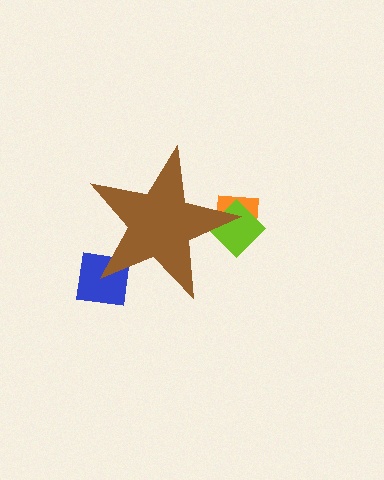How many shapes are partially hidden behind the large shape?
3 shapes are partially hidden.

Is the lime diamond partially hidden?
Yes, the lime diamond is partially hidden behind the brown star.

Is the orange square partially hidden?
Yes, the orange square is partially hidden behind the brown star.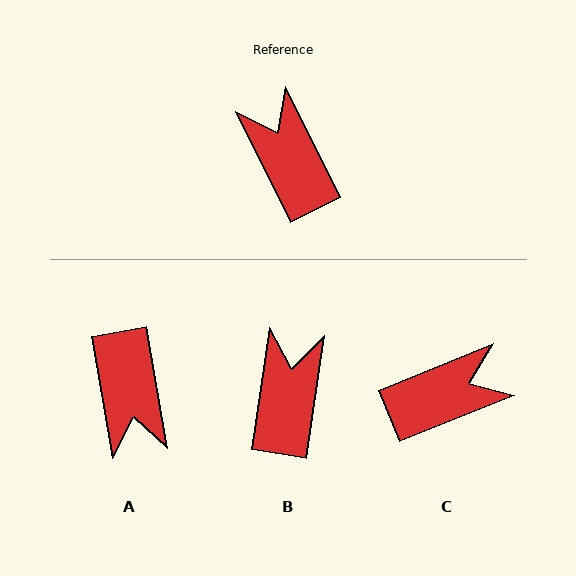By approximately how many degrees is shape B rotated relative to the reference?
Approximately 35 degrees clockwise.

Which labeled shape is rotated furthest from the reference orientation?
A, about 164 degrees away.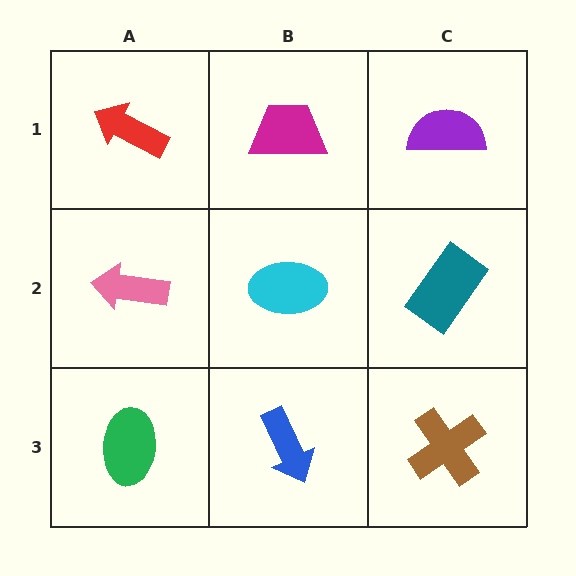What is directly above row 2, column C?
A purple semicircle.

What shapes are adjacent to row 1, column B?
A cyan ellipse (row 2, column B), a red arrow (row 1, column A), a purple semicircle (row 1, column C).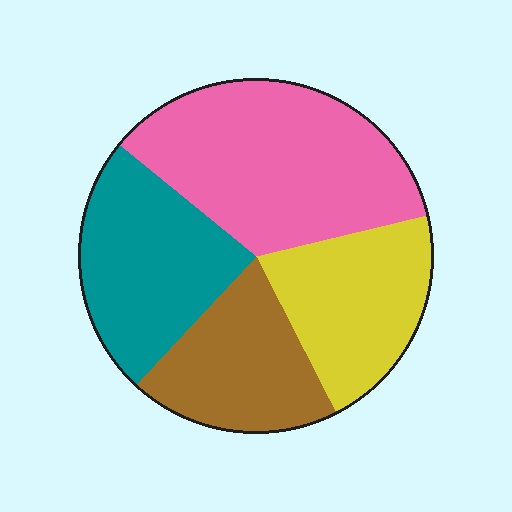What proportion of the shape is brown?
Brown takes up about one fifth (1/5) of the shape.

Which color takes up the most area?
Pink, at roughly 35%.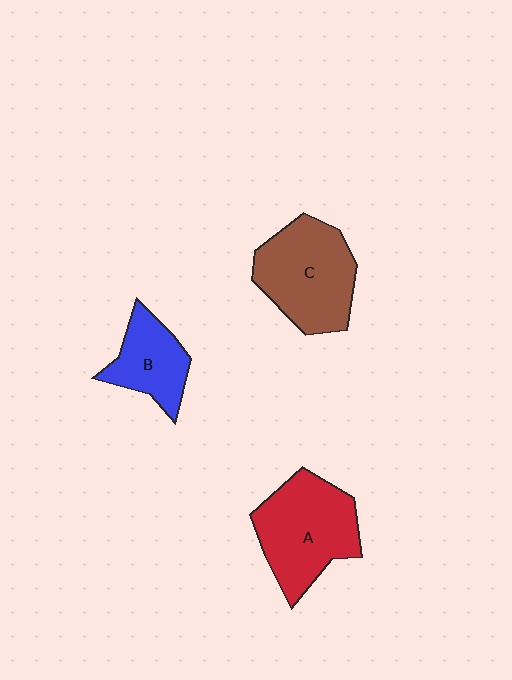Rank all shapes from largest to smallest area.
From largest to smallest: A (red), C (brown), B (blue).